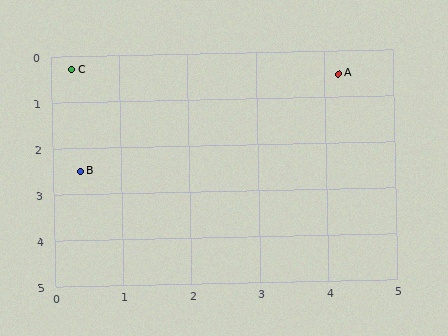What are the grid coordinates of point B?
Point B is at approximately (0.4, 2.5).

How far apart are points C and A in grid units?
Points C and A are about 3.9 grid units apart.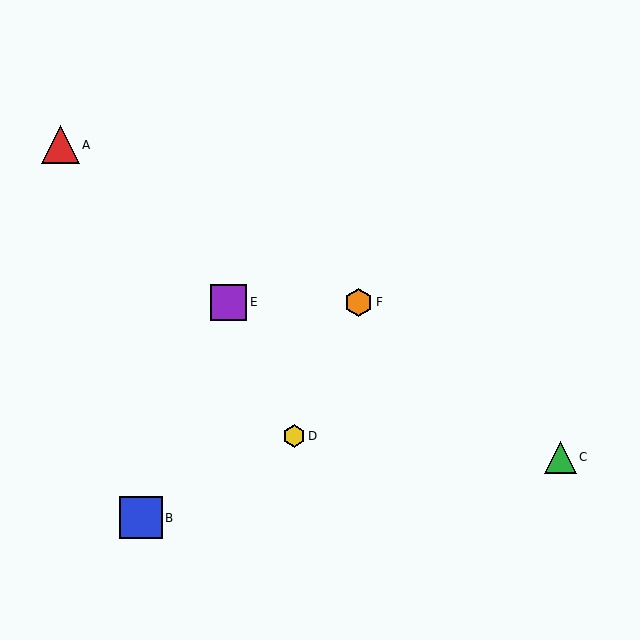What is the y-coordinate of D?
Object D is at y≈436.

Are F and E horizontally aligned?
Yes, both are at y≈302.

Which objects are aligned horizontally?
Objects E, F are aligned horizontally.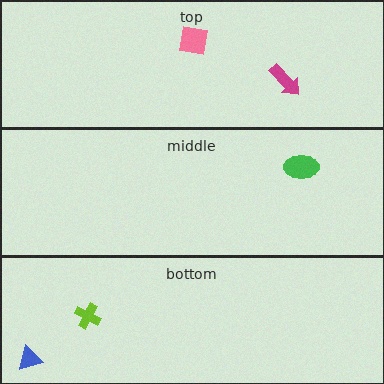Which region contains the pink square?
The top region.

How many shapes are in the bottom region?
2.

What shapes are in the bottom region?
The blue triangle, the lime cross.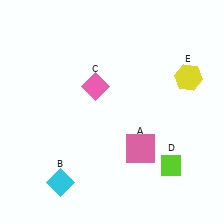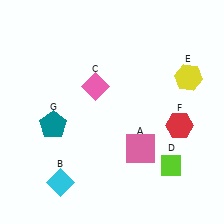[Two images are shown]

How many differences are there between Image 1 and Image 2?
There are 2 differences between the two images.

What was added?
A red hexagon (F), a teal pentagon (G) were added in Image 2.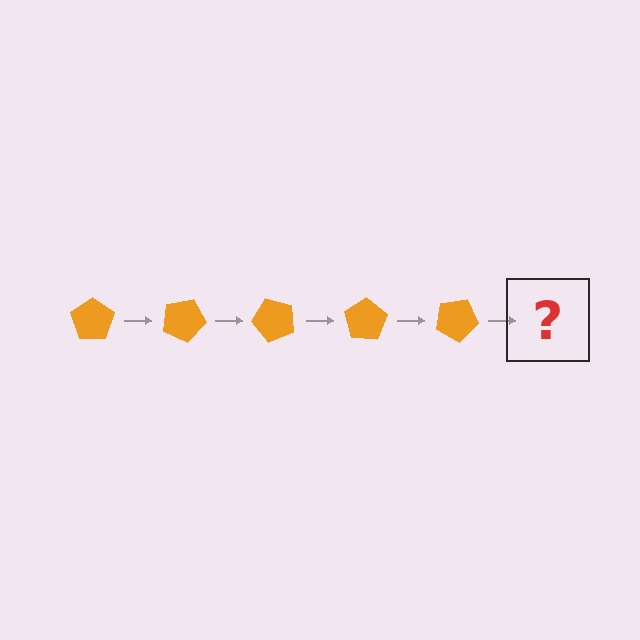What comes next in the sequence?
The next element should be an orange pentagon rotated 125 degrees.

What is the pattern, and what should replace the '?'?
The pattern is that the pentagon rotates 25 degrees each step. The '?' should be an orange pentagon rotated 125 degrees.